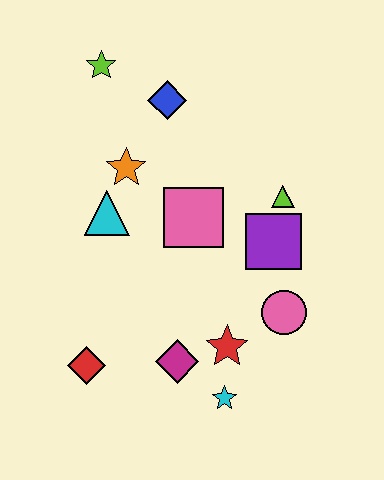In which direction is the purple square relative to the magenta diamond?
The purple square is above the magenta diamond.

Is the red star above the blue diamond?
No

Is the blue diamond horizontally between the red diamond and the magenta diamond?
Yes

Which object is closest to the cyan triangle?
The orange star is closest to the cyan triangle.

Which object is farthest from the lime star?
The cyan star is farthest from the lime star.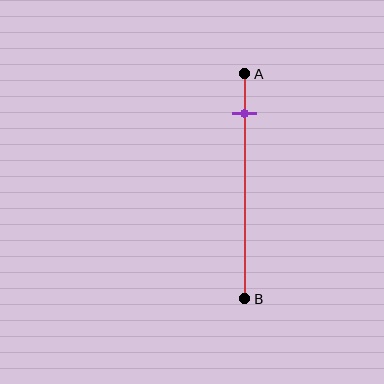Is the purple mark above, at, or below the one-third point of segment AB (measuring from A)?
The purple mark is above the one-third point of segment AB.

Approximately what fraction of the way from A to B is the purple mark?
The purple mark is approximately 20% of the way from A to B.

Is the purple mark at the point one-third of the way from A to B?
No, the mark is at about 20% from A, not at the 33% one-third point.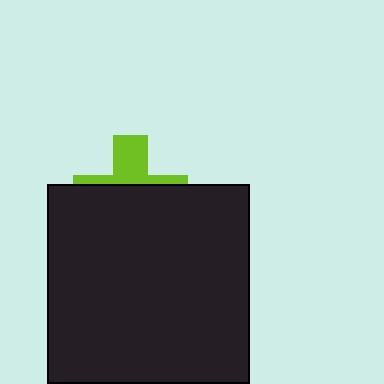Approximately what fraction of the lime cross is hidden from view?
Roughly 66% of the lime cross is hidden behind the black rectangle.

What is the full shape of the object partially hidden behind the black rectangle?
The partially hidden object is a lime cross.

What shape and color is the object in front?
The object in front is a black rectangle.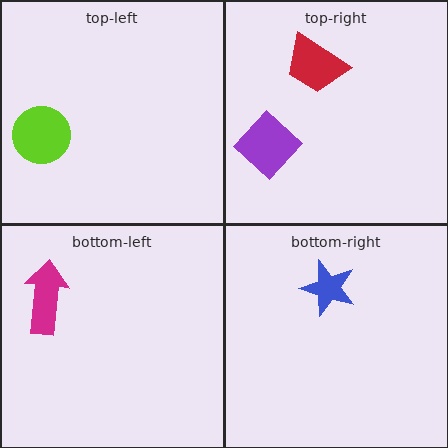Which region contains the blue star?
The bottom-right region.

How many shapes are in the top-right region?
2.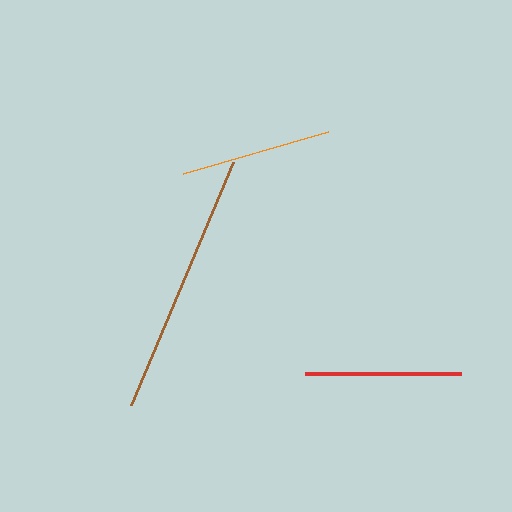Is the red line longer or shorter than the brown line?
The brown line is longer than the red line.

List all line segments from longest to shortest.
From longest to shortest: brown, red, orange.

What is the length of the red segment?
The red segment is approximately 156 pixels long.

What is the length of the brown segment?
The brown segment is approximately 263 pixels long.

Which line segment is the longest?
The brown line is the longest at approximately 263 pixels.